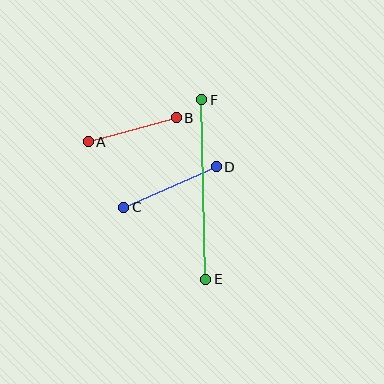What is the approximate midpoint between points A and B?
The midpoint is at approximately (132, 130) pixels.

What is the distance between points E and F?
The distance is approximately 180 pixels.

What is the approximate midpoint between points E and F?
The midpoint is at approximately (204, 189) pixels.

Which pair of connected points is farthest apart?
Points E and F are farthest apart.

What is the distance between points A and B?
The distance is approximately 91 pixels.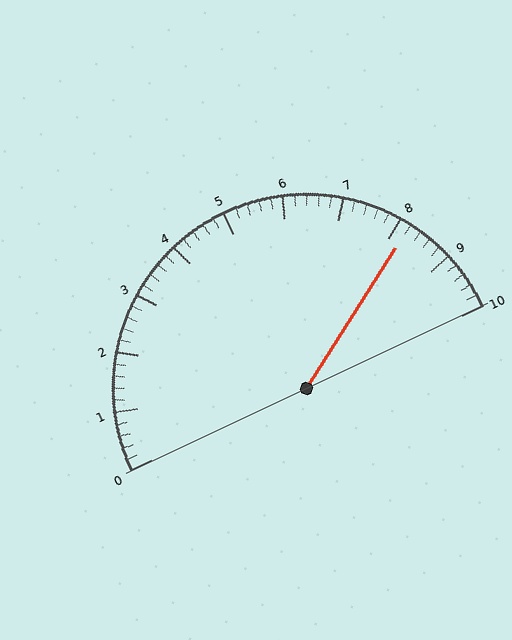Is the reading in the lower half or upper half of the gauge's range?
The reading is in the upper half of the range (0 to 10).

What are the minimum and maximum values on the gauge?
The gauge ranges from 0 to 10.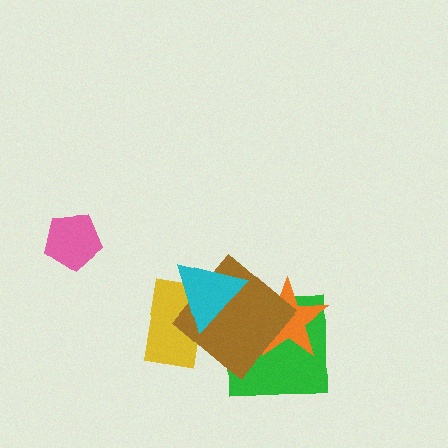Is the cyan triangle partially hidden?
No, no other shape covers it.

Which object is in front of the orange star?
The brown diamond is in front of the orange star.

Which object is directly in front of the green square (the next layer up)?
The orange star is directly in front of the green square.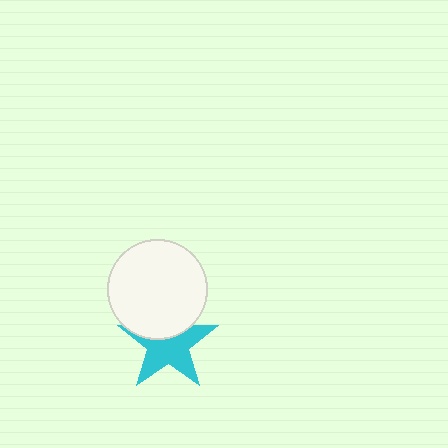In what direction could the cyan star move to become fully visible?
The cyan star could move down. That would shift it out from behind the white circle entirely.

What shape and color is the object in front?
The object in front is a white circle.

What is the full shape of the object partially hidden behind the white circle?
The partially hidden object is a cyan star.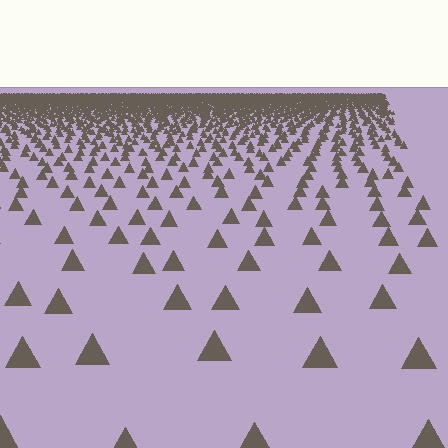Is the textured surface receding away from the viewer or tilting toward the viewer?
The surface is receding away from the viewer. Texture elements get smaller and denser toward the top.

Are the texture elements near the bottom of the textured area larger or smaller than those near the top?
Larger. Near the bottom, elements are closer to the viewer and appear at a bigger on-screen size.